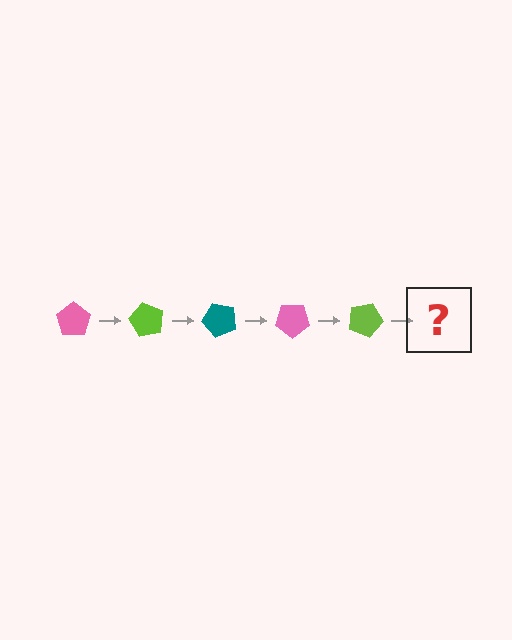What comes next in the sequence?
The next element should be a teal pentagon, rotated 300 degrees from the start.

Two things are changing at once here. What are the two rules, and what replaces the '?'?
The two rules are that it rotates 60 degrees each step and the color cycles through pink, lime, and teal. The '?' should be a teal pentagon, rotated 300 degrees from the start.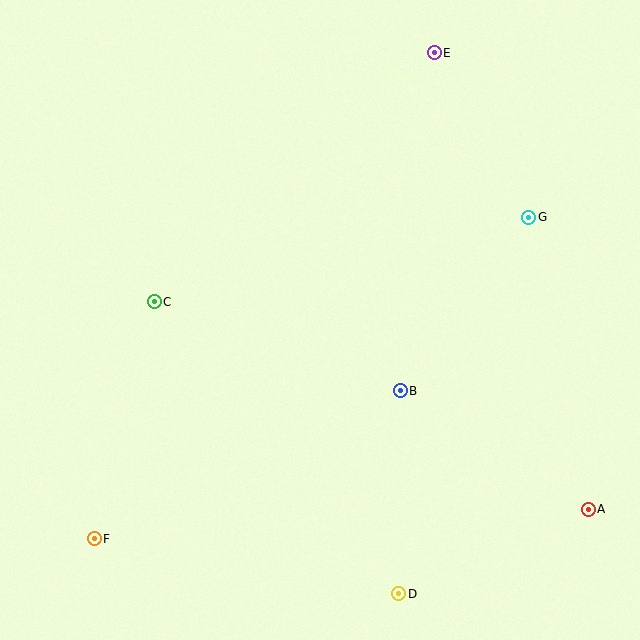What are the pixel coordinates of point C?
Point C is at (154, 302).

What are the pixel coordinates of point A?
Point A is at (588, 509).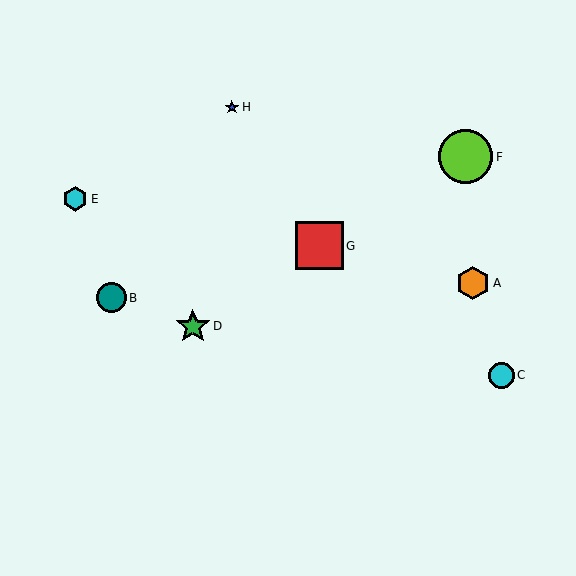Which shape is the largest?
The lime circle (labeled F) is the largest.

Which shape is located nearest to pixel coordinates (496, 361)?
The cyan circle (labeled C) at (501, 375) is nearest to that location.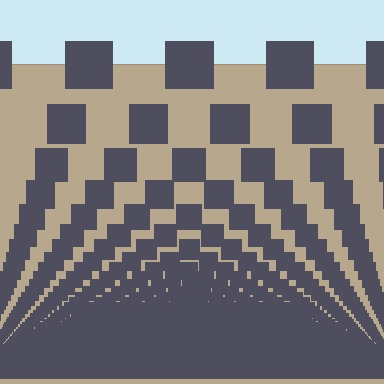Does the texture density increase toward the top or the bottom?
Density increases toward the bottom.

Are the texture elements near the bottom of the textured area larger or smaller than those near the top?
Smaller. The gradient is inverted — elements near the bottom are smaller and denser.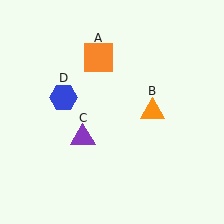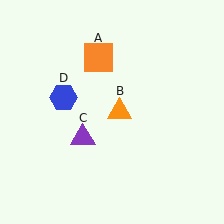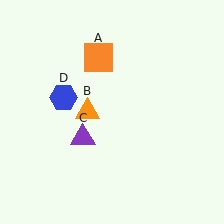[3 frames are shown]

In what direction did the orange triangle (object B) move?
The orange triangle (object B) moved left.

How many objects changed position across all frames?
1 object changed position: orange triangle (object B).